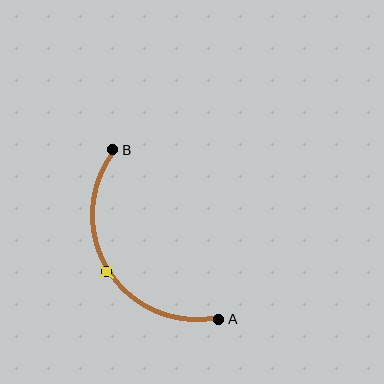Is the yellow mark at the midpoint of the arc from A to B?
Yes. The yellow mark lies on the arc at equal arc-length from both A and B — it is the arc midpoint.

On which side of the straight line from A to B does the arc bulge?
The arc bulges to the left of the straight line connecting A and B.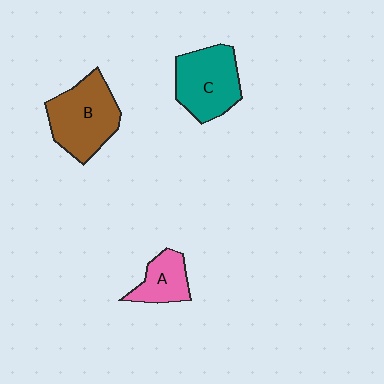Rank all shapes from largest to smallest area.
From largest to smallest: B (brown), C (teal), A (pink).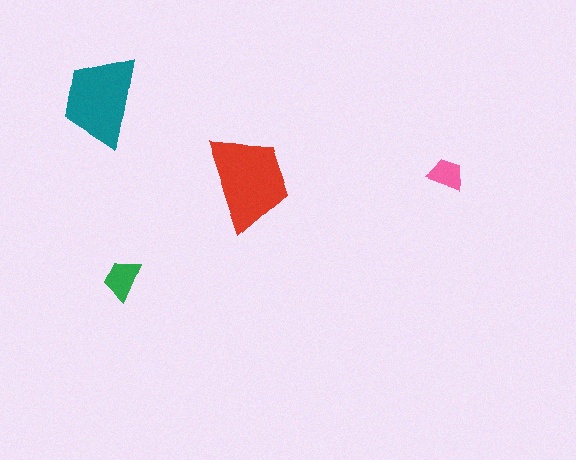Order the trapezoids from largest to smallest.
the red one, the teal one, the green one, the pink one.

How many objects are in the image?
There are 4 objects in the image.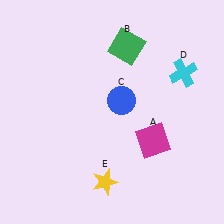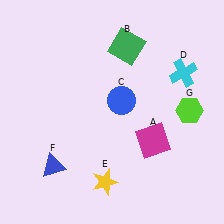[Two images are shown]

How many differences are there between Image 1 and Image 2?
There are 2 differences between the two images.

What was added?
A blue triangle (F), a lime hexagon (G) were added in Image 2.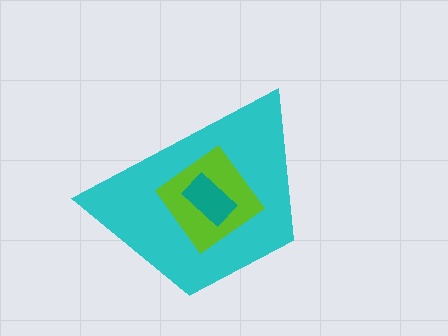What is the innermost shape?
The teal rectangle.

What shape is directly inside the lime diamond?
The teal rectangle.